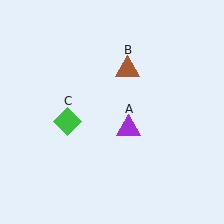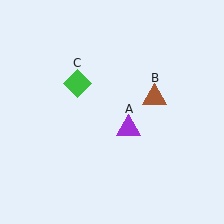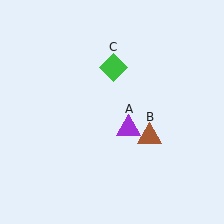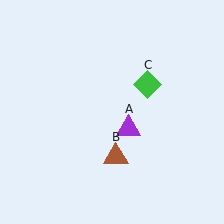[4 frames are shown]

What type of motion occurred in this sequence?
The brown triangle (object B), green diamond (object C) rotated clockwise around the center of the scene.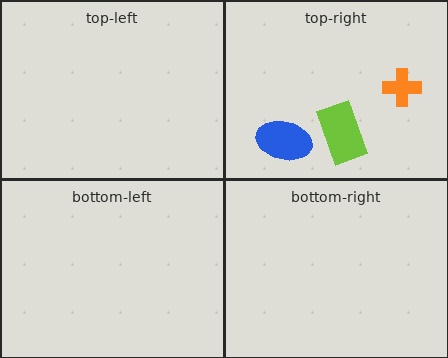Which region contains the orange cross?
The top-right region.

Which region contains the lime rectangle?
The top-right region.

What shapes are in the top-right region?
The lime rectangle, the blue ellipse, the orange cross.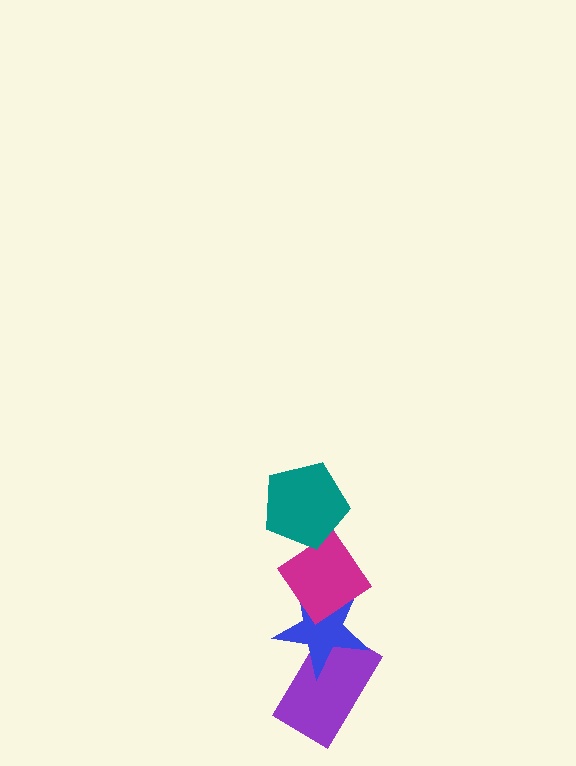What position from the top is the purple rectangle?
The purple rectangle is 4th from the top.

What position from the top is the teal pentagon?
The teal pentagon is 1st from the top.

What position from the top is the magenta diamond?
The magenta diamond is 2nd from the top.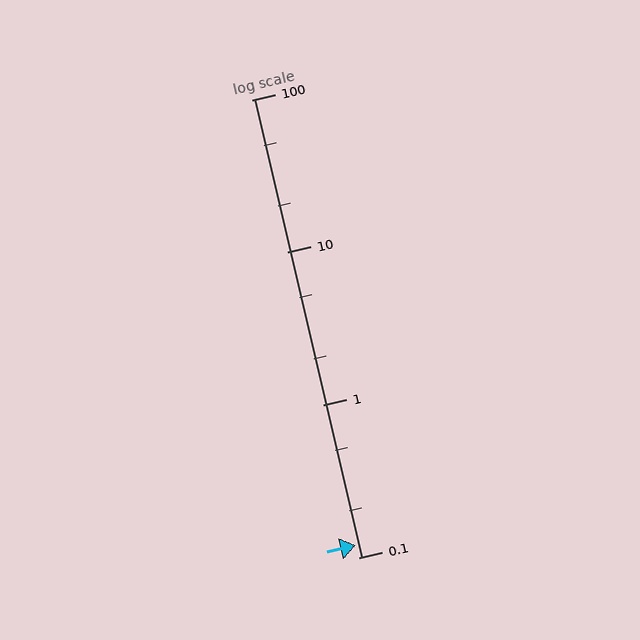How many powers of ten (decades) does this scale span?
The scale spans 3 decades, from 0.1 to 100.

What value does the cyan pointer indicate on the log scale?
The pointer indicates approximately 0.12.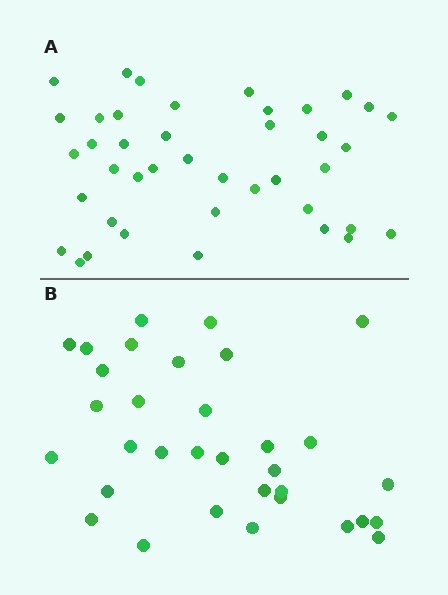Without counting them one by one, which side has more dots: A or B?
Region A (the top region) has more dots.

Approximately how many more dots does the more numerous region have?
Region A has roughly 8 or so more dots than region B.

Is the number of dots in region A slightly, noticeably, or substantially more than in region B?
Region A has only slightly more — the two regions are fairly close. The ratio is roughly 1.2 to 1.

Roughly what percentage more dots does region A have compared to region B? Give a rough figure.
About 25% more.